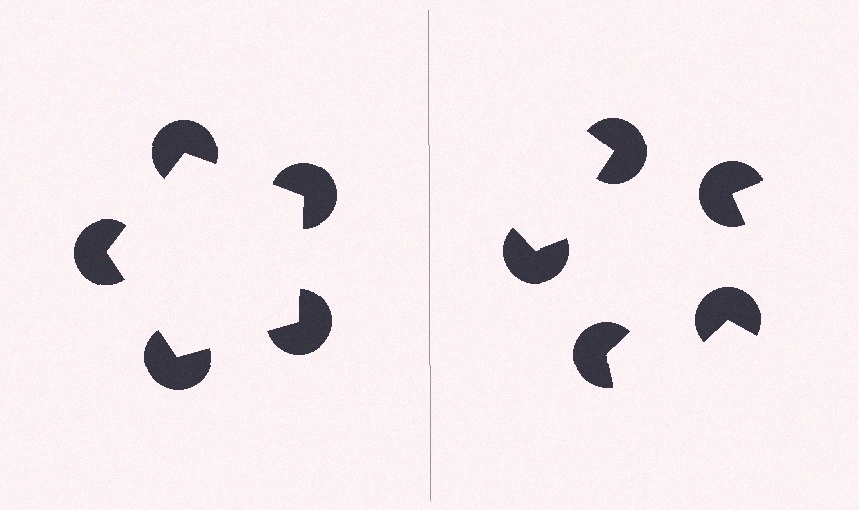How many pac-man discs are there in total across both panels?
10 — 5 on each side.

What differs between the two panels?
The pac-man discs are positioned identically on both sides; only the wedge orientations differ. On the left they align to a pentagon; on the right they are misaligned.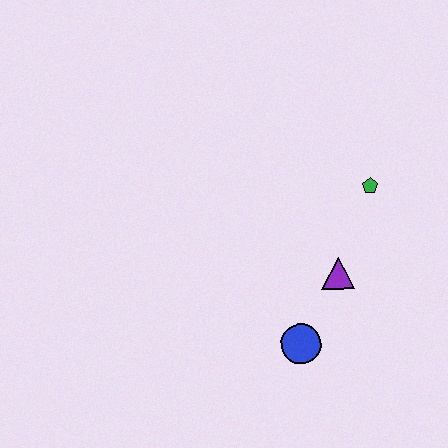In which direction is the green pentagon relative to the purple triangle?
The green pentagon is above the purple triangle.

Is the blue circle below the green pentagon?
Yes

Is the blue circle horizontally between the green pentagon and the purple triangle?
No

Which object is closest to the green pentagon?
The purple triangle is closest to the green pentagon.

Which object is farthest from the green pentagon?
The blue circle is farthest from the green pentagon.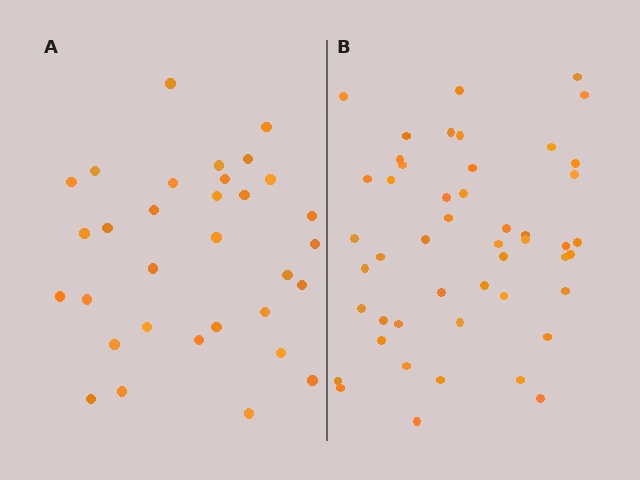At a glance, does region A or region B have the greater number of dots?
Region B (the right region) has more dots.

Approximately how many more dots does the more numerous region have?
Region B has approximately 15 more dots than region A.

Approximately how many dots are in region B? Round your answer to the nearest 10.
About 50 dots. (The exact count is 48, which rounds to 50.)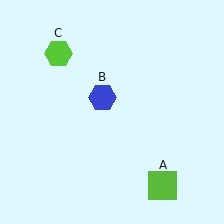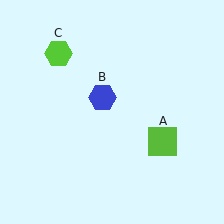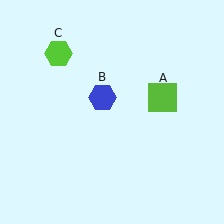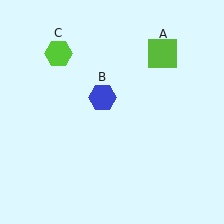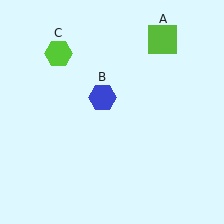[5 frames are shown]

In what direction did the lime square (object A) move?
The lime square (object A) moved up.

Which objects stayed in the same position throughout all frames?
Blue hexagon (object B) and lime hexagon (object C) remained stationary.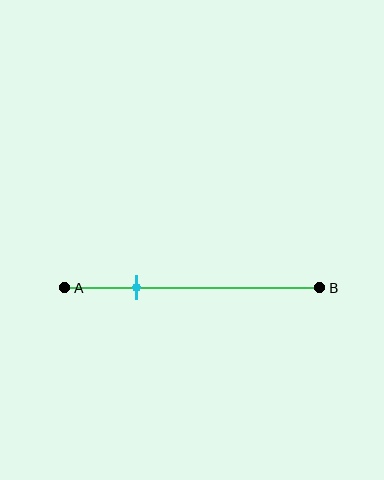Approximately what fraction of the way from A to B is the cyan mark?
The cyan mark is approximately 30% of the way from A to B.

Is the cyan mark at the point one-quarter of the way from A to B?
No, the mark is at about 30% from A, not at the 25% one-quarter point.